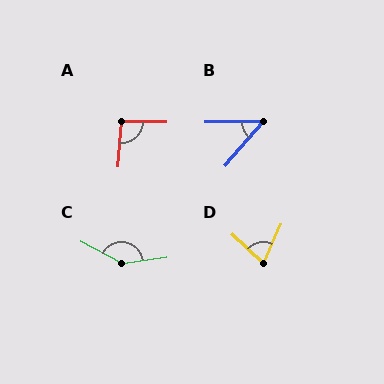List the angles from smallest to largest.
B (48°), D (71°), A (94°), C (143°).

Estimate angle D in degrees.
Approximately 71 degrees.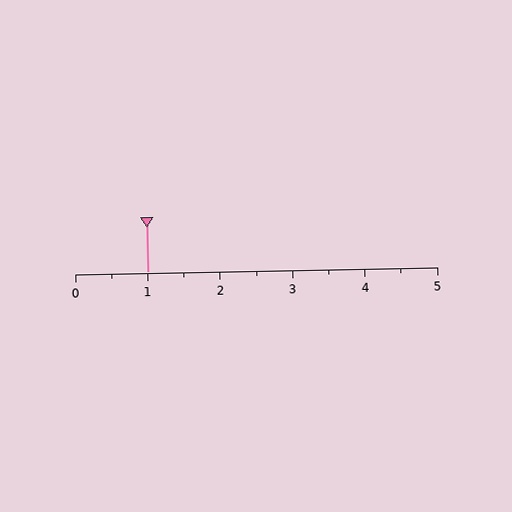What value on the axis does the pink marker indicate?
The marker indicates approximately 1.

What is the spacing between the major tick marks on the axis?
The major ticks are spaced 1 apart.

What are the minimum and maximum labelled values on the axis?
The axis runs from 0 to 5.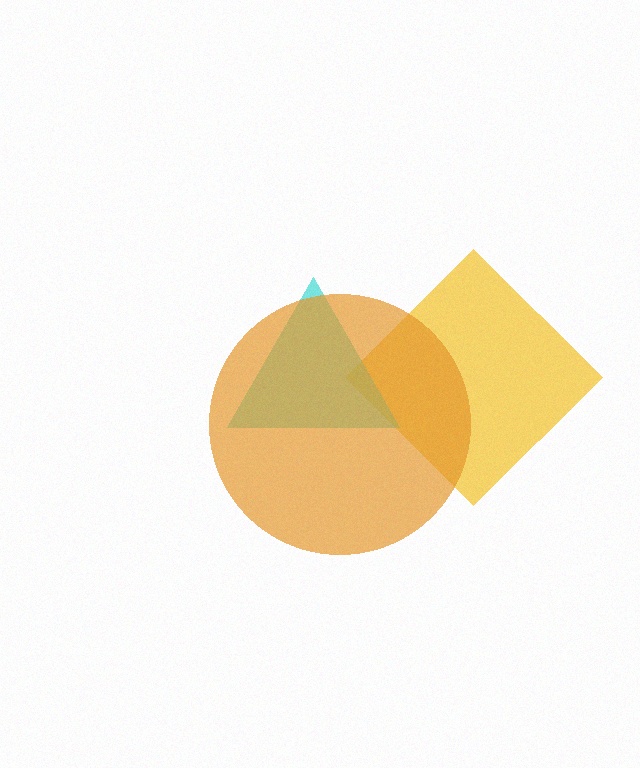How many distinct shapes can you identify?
There are 3 distinct shapes: a yellow diamond, a cyan triangle, an orange circle.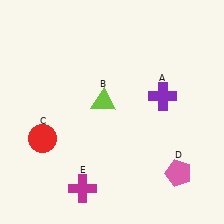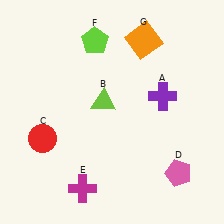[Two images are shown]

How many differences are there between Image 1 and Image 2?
There are 2 differences between the two images.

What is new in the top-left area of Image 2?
A lime pentagon (F) was added in the top-left area of Image 2.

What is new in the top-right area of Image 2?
An orange square (G) was added in the top-right area of Image 2.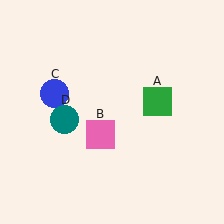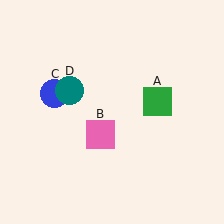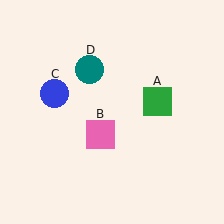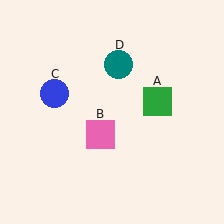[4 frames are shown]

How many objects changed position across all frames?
1 object changed position: teal circle (object D).